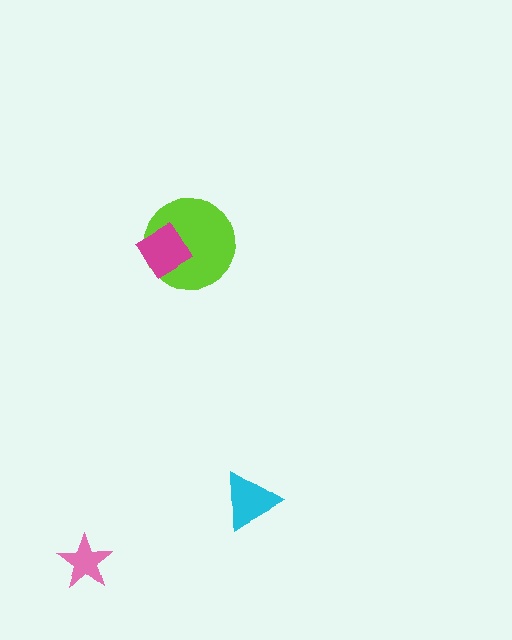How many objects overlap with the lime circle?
1 object overlaps with the lime circle.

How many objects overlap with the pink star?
0 objects overlap with the pink star.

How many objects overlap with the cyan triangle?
0 objects overlap with the cyan triangle.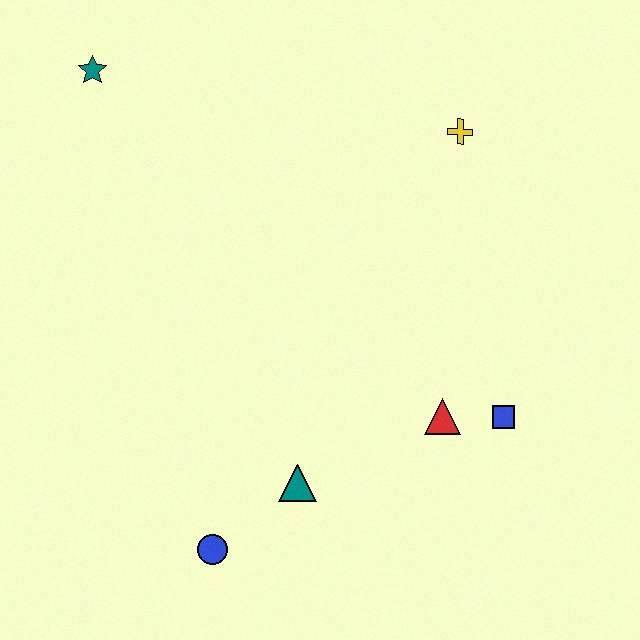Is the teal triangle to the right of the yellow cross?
No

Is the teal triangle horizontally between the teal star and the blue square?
Yes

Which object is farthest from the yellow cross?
The blue circle is farthest from the yellow cross.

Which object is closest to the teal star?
The yellow cross is closest to the teal star.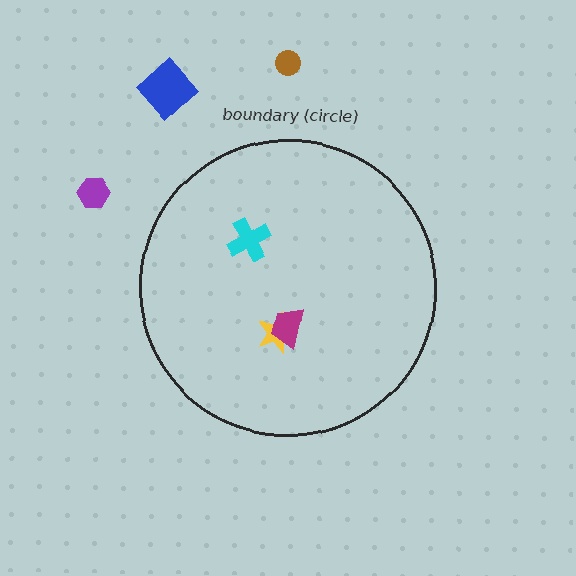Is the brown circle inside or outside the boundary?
Outside.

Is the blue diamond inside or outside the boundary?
Outside.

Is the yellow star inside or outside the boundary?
Inside.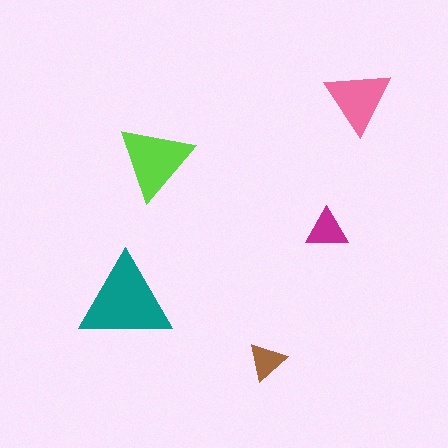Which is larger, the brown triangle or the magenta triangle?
The magenta one.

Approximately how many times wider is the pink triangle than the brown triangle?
About 1.5 times wider.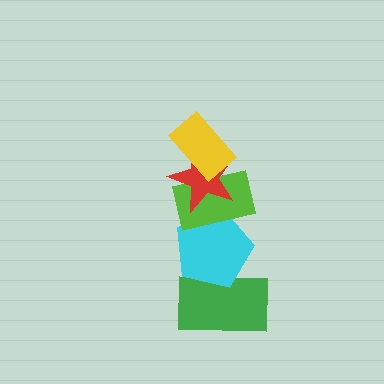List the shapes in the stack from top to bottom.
From top to bottom: the yellow rectangle, the red star, the lime rectangle, the cyan pentagon, the green rectangle.